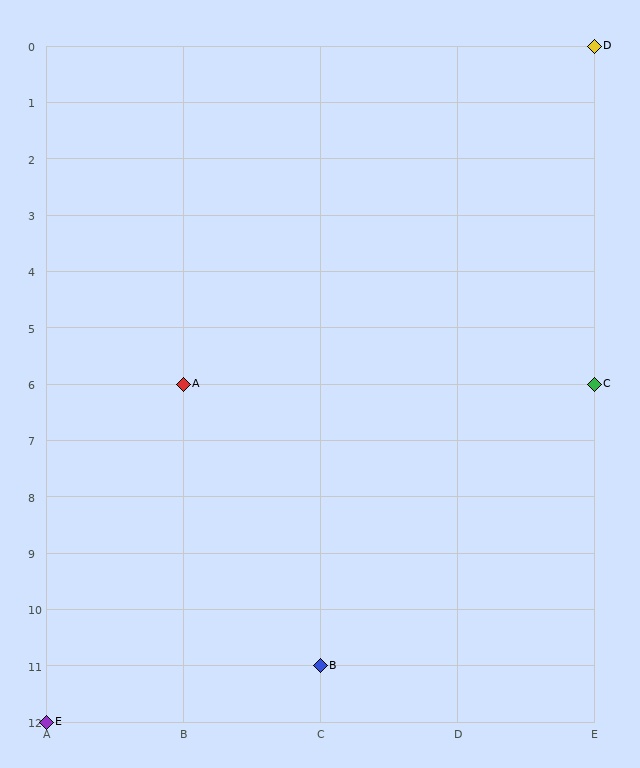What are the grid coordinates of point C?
Point C is at grid coordinates (E, 6).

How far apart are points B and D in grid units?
Points B and D are 2 columns and 11 rows apart (about 11.2 grid units diagonally).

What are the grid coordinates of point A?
Point A is at grid coordinates (B, 6).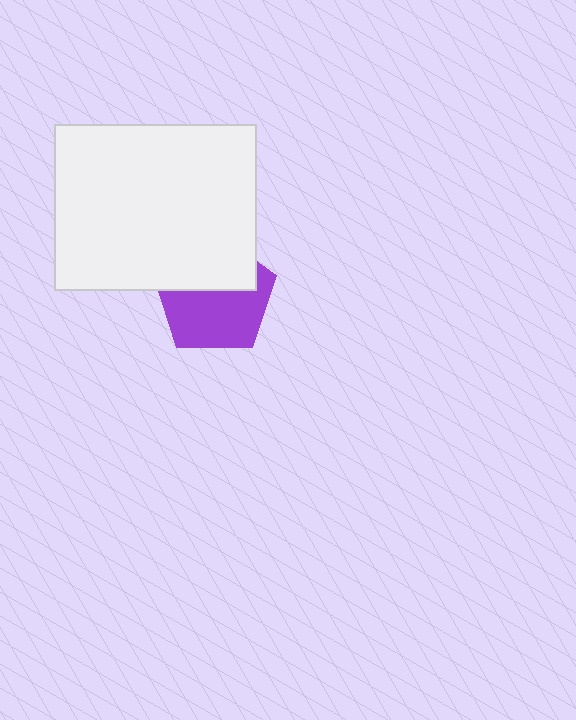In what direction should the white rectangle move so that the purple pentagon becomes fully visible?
The white rectangle should move up. That is the shortest direction to clear the overlap and leave the purple pentagon fully visible.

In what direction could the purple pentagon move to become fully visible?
The purple pentagon could move down. That would shift it out from behind the white rectangle entirely.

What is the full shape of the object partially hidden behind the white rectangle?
The partially hidden object is a purple pentagon.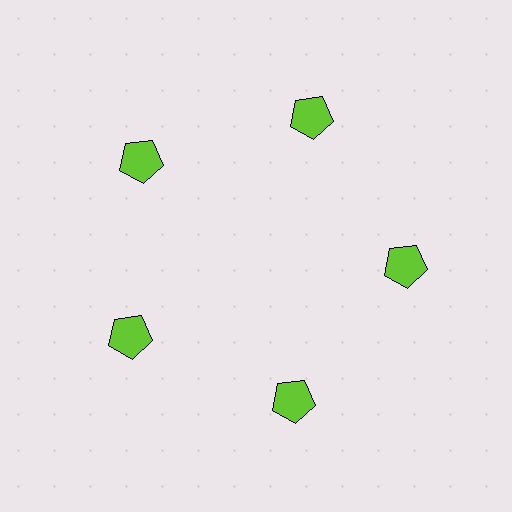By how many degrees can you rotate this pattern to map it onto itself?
The pattern maps onto itself every 72 degrees of rotation.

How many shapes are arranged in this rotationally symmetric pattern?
There are 5 shapes, arranged in 5 groups of 1.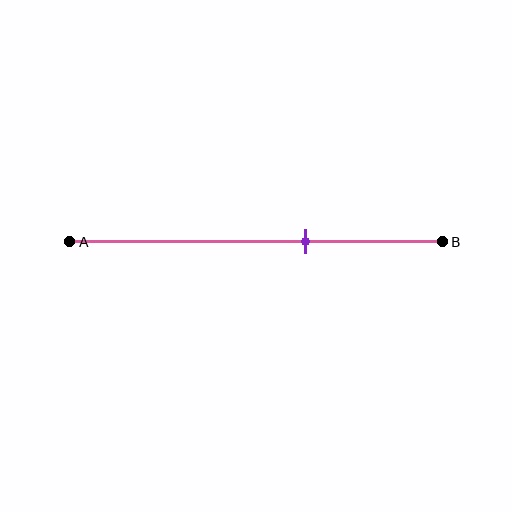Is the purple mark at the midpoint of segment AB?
No, the mark is at about 65% from A, not at the 50% midpoint.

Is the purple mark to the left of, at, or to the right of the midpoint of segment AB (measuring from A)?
The purple mark is to the right of the midpoint of segment AB.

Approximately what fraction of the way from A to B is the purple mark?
The purple mark is approximately 65% of the way from A to B.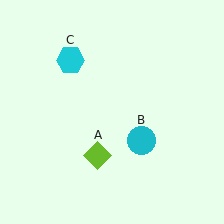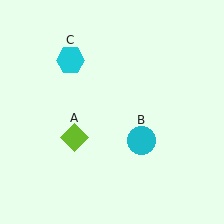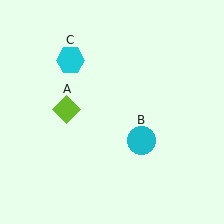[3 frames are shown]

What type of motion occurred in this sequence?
The lime diamond (object A) rotated clockwise around the center of the scene.